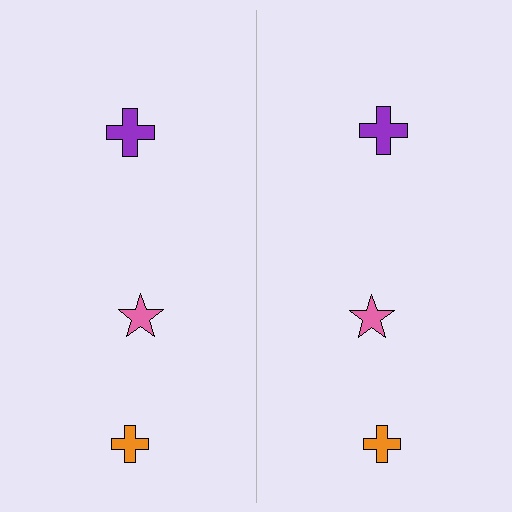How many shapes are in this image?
There are 6 shapes in this image.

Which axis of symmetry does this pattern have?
The pattern has a vertical axis of symmetry running through the center of the image.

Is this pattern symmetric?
Yes, this pattern has bilateral (reflection) symmetry.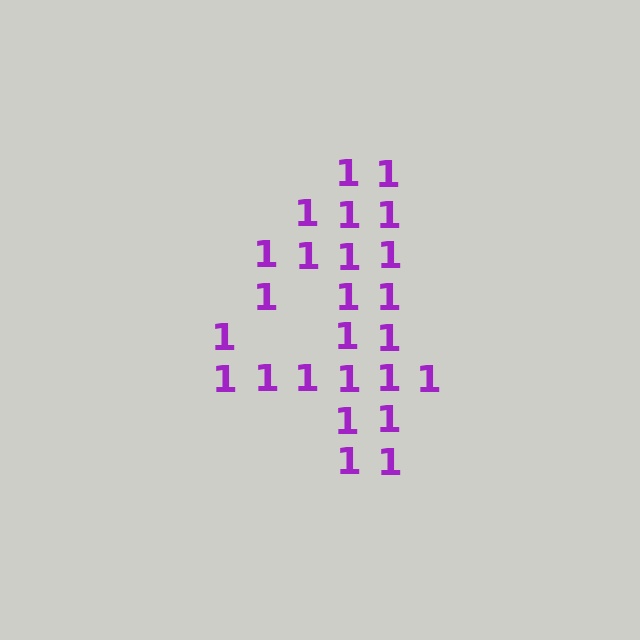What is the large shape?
The large shape is the digit 4.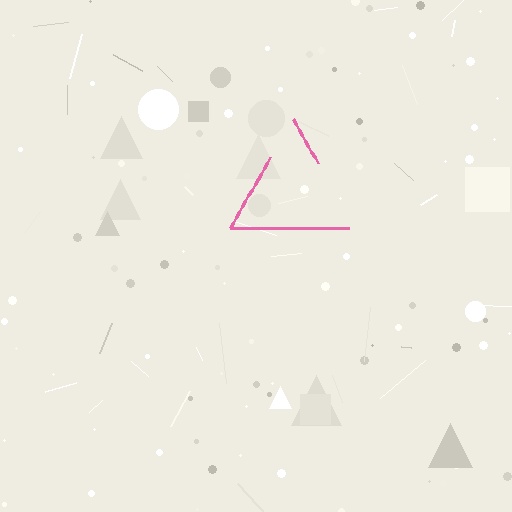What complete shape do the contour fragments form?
The contour fragments form a triangle.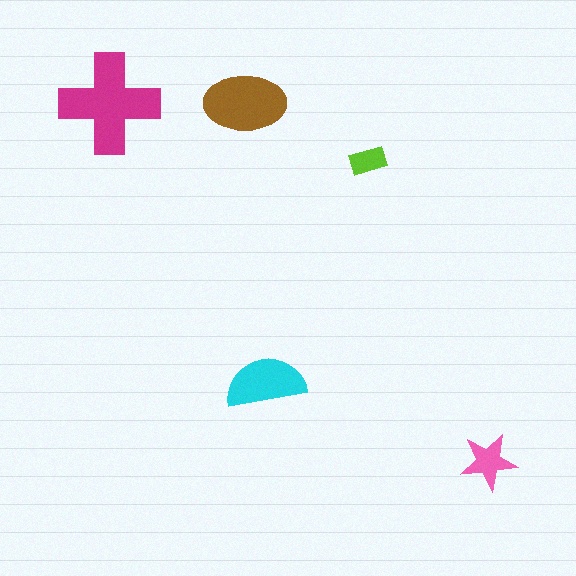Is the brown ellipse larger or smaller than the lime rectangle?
Larger.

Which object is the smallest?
The lime rectangle.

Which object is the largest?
The magenta cross.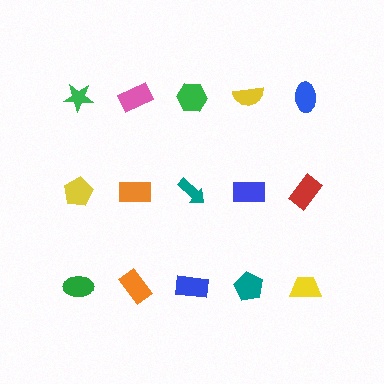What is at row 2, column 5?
A red rectangle.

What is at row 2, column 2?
An orange rectangle.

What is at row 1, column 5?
A blue ellipse.